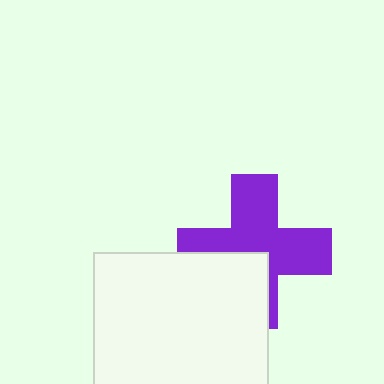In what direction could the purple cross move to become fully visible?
The purple cross could move toward the upper-right. That would shift it out from behind the white square entirely.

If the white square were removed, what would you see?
You would see the complete purple cross.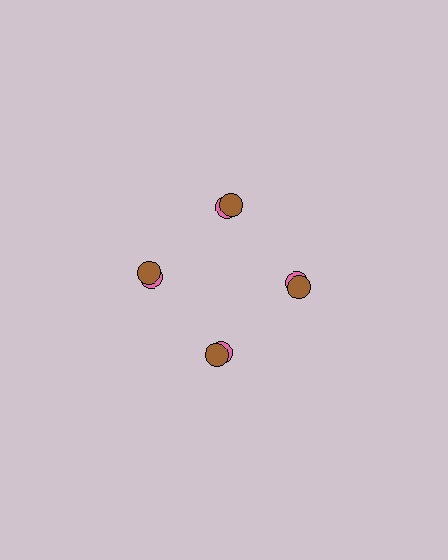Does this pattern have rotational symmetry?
Yes, this pattern has 4-fold rotational symmetry. It looks the same after rotating 90 degrees around the center.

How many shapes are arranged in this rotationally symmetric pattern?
There are 8 shapes, arranged in 4 groups of 2.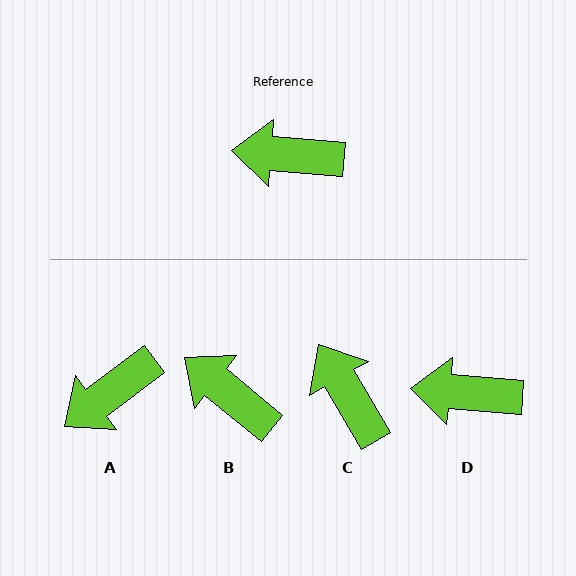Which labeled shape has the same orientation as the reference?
D.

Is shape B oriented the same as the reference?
No, it is off by about 35 degrees.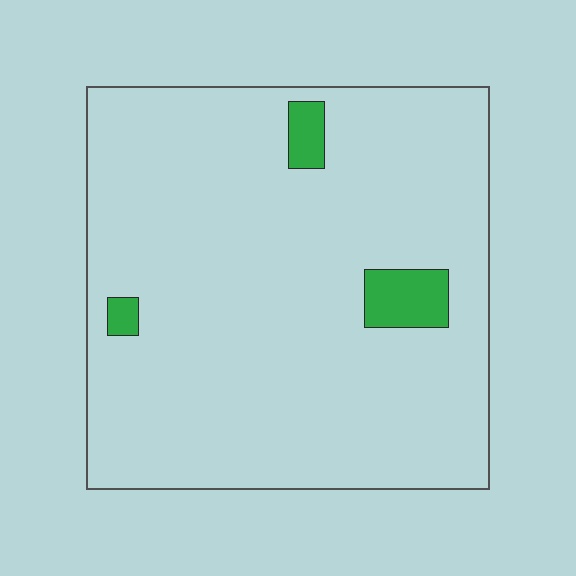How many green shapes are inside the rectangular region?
3.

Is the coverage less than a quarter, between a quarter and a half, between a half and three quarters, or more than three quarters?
Less than a quarter.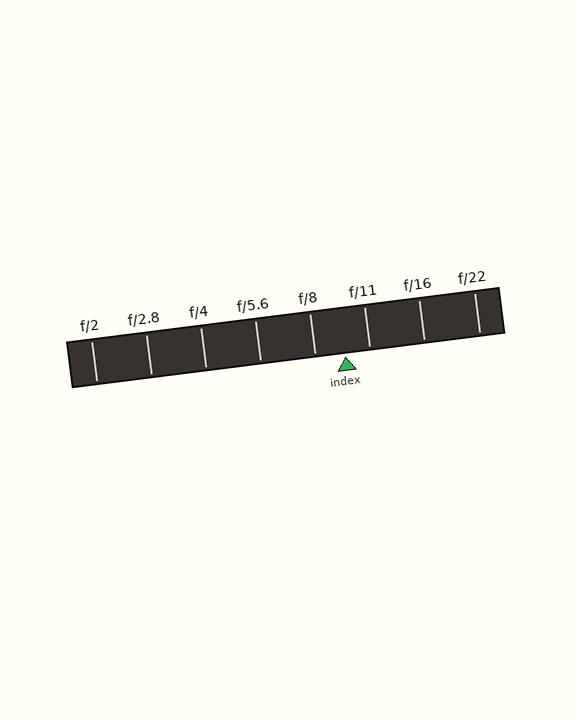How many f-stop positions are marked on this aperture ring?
There are 8 f-stop positions marked.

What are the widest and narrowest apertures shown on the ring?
The widest aperture shown is f/2 and the narrowest is f/22.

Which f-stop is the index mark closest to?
The index mark is closest to f/11.